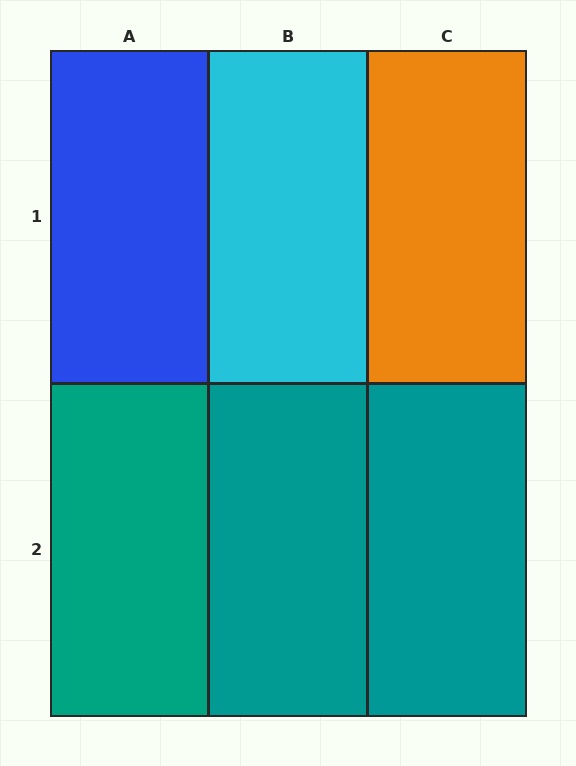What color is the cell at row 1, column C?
Orange.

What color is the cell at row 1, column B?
Cyan.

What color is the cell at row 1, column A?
Blue.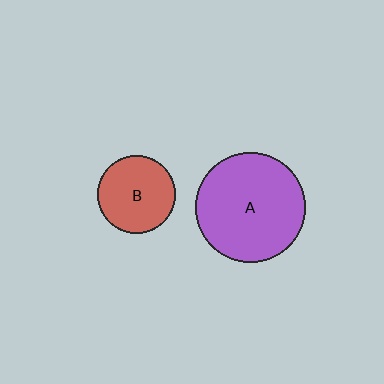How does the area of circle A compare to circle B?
Approximately 2.0 times.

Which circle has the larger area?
Circle A (purple).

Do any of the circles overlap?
No, none of the circles overlap.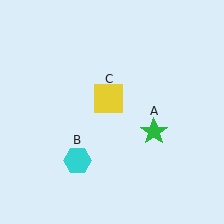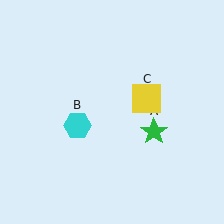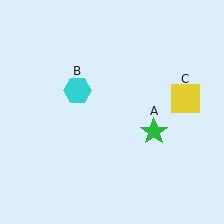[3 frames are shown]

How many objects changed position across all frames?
2 objects changed position: cyan hexagon (object B), yellow square (object C).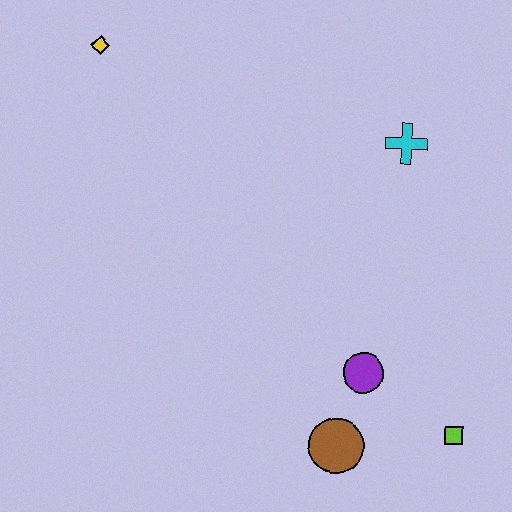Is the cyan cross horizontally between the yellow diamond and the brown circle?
No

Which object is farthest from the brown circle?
The yellow diamond is farthest from the brown circle.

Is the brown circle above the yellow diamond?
No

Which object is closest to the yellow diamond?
The cyan cross is closest to the yellow diamond.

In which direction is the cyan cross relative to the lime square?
The cyan cross is above the lime square.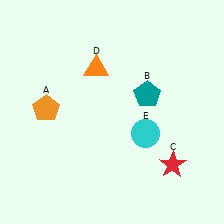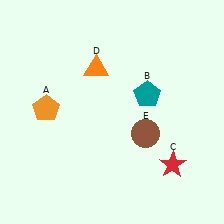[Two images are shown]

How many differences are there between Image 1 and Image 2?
There is 1 difference between the two images.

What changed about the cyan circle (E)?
In Image 1, E is cyan. In Image 2, it changed to brown.